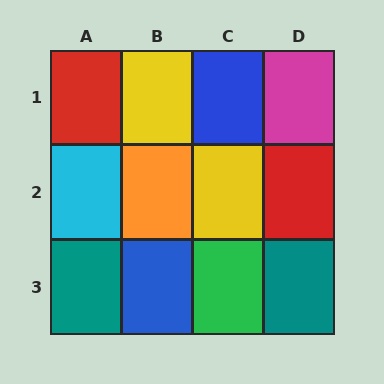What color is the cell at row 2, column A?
Cyan.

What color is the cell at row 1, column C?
Blue.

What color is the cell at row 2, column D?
Red.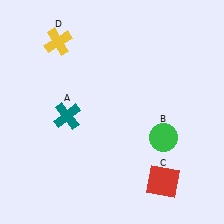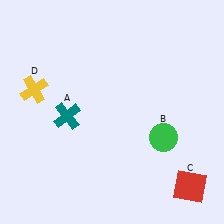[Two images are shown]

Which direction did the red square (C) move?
The red square (C) moved right.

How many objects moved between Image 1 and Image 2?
2 objects moved between the two images.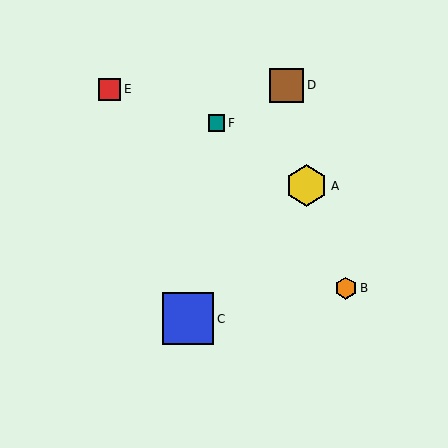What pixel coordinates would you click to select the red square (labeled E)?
Click at (110, 89) to select the red square E.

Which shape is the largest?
The blue square (labeled C) is the largest.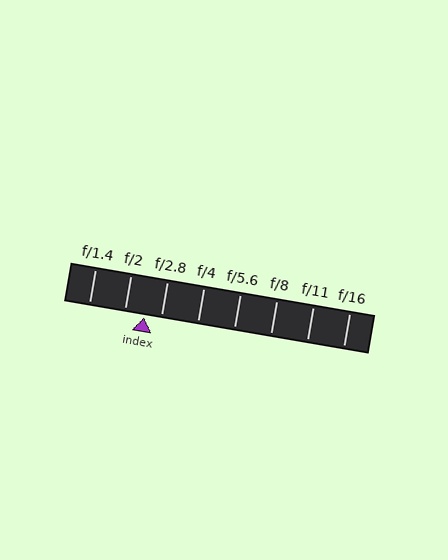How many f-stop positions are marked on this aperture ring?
There are 8 f-stop positions marked.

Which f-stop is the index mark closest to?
The index mark is closest to f/2.8.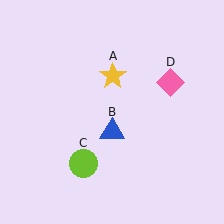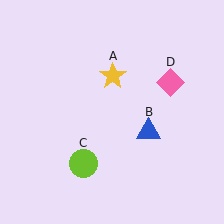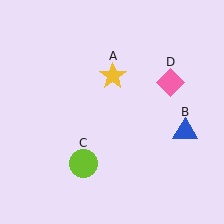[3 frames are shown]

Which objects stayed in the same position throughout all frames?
Yellow star (object A) and lime circle (object C) and pink diamond (object D) remained stationary.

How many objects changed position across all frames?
1 object changed position: blue triangle (object B).